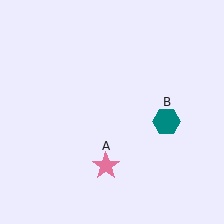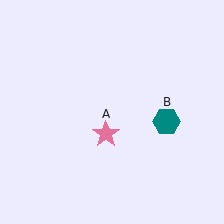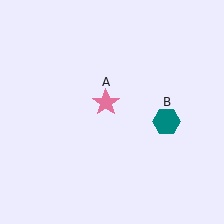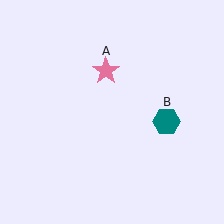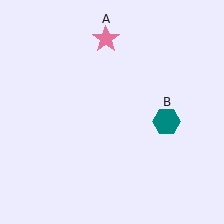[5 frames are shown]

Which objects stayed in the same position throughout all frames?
Teal hexagon (object B) remained stationary.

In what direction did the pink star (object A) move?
The pink star (object A) moved up.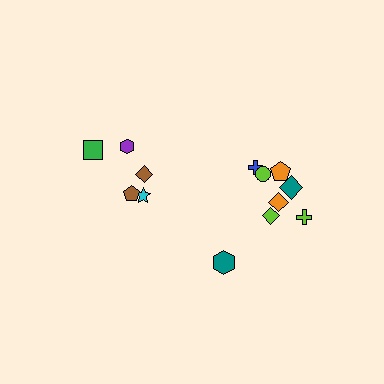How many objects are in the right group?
There are 8 objects.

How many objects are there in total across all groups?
There are 13 objects.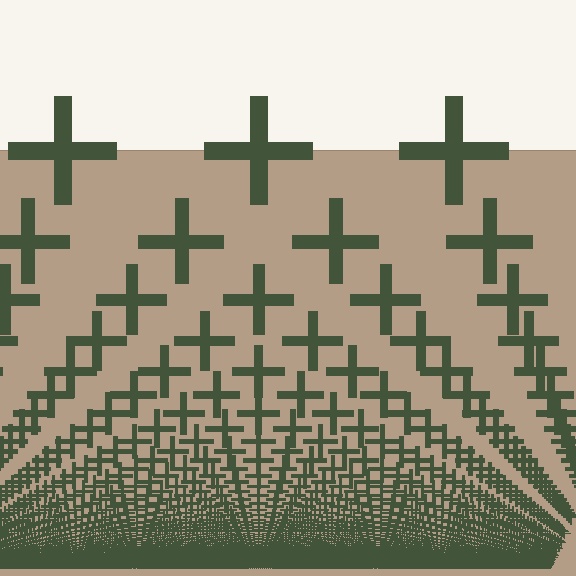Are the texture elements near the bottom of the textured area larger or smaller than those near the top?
Smaller. The gradient is inverted — elements near the bottom are smaller and denser.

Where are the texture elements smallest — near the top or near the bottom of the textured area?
Near the bottom.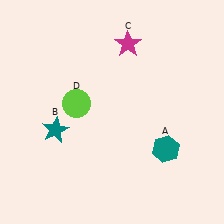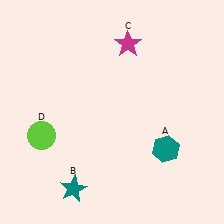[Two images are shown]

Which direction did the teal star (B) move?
The teal star (B) moved down.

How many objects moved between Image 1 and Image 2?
2 objects moved between the two images.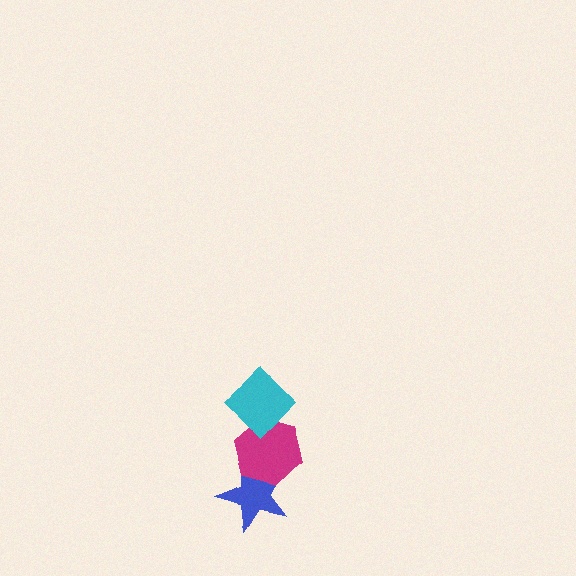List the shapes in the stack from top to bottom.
From top to bottom: the cyan diamond, the magenta hexagon, the blue star.